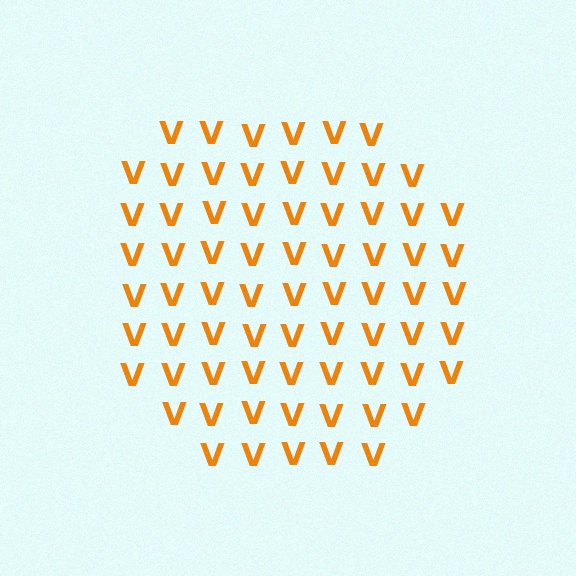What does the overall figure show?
The overall figure shows a circle.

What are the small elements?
The small elements are letter V's.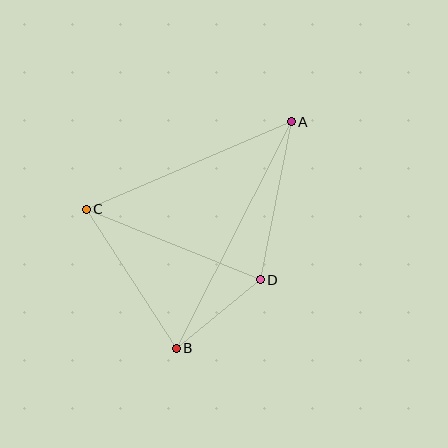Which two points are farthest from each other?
Points A and B are farthest from each other.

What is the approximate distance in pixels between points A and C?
The distance between A and C is approximately 223 pixels.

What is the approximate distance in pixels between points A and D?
The distance between A and D is approximately 161 pixels.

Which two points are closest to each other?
Points B and D are closest to each other.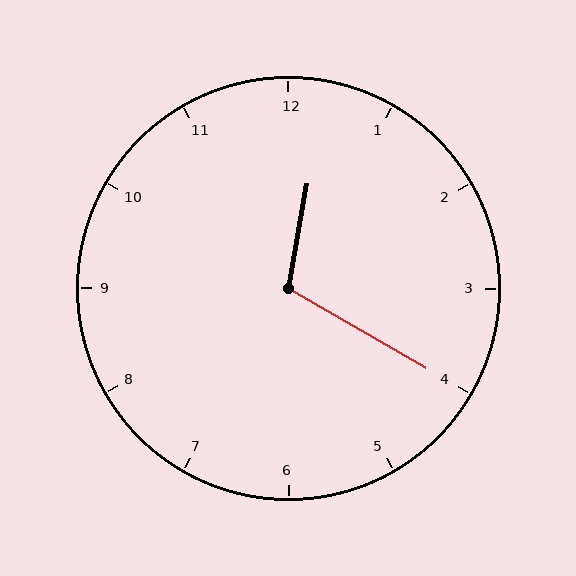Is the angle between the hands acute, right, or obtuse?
It is obtuse.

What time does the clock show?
12:20.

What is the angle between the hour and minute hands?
Approximately 110 degrees.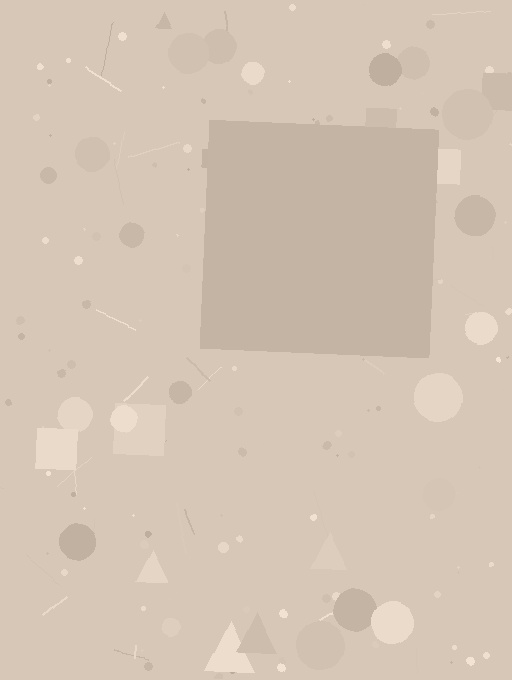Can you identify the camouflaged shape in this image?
The camouflaged shape is a square.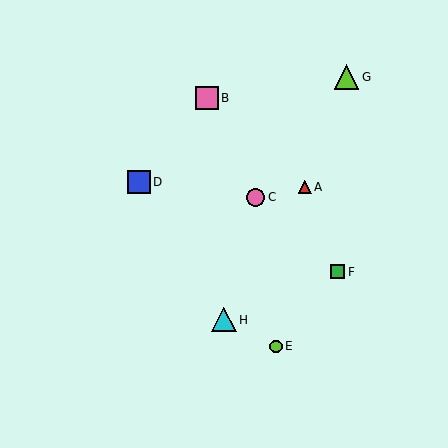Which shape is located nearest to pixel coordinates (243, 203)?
The pink circle (labeled C) at (256, 197) is nearest to that location.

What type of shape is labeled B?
Shape B is a pink square.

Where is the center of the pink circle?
The center of the pink circle is at (256, 197).